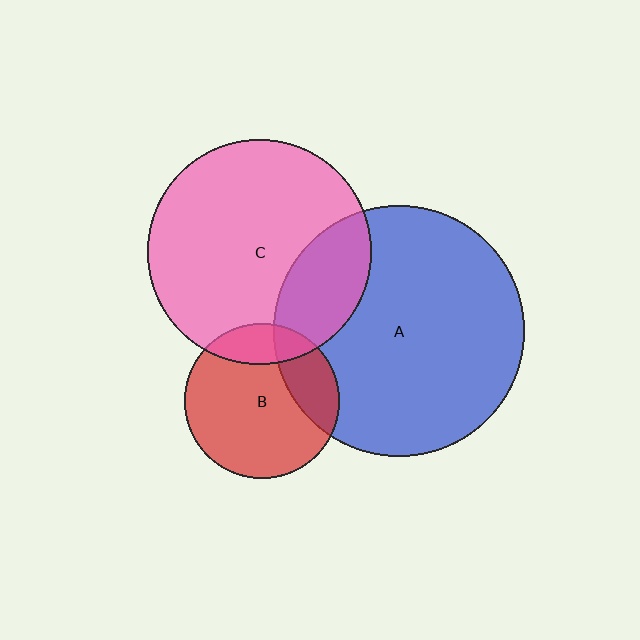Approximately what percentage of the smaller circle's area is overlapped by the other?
Approximately 25%.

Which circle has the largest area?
Circle A (blue).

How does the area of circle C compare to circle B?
Approximately 2.1 times.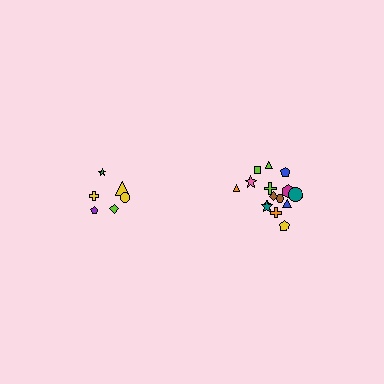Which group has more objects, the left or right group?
The right group.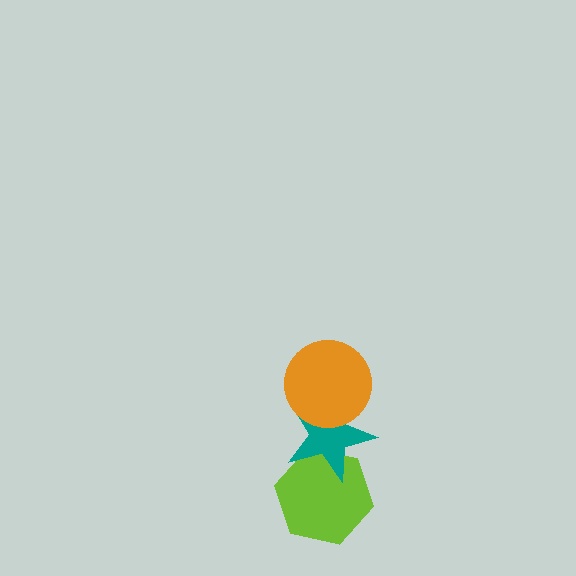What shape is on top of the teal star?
The orange circle is on top of the teal star.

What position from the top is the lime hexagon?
The lime hexagon is 3rd from the top.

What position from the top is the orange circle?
The orange circle is 1st from the top.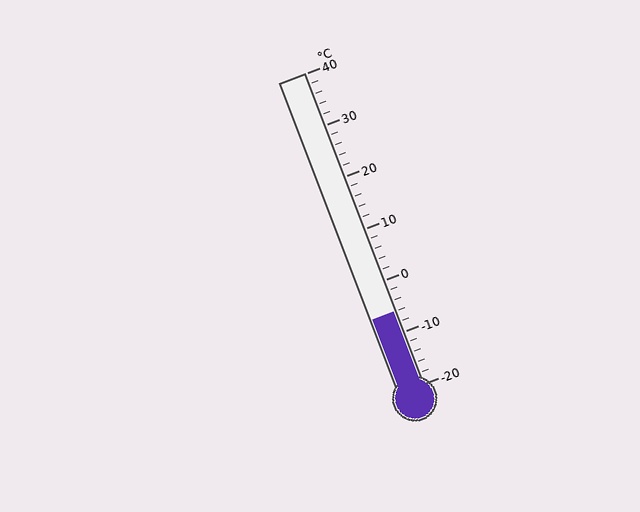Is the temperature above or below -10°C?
The temperature is above -10°C.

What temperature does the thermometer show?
The thermometer shows approximately -6°C.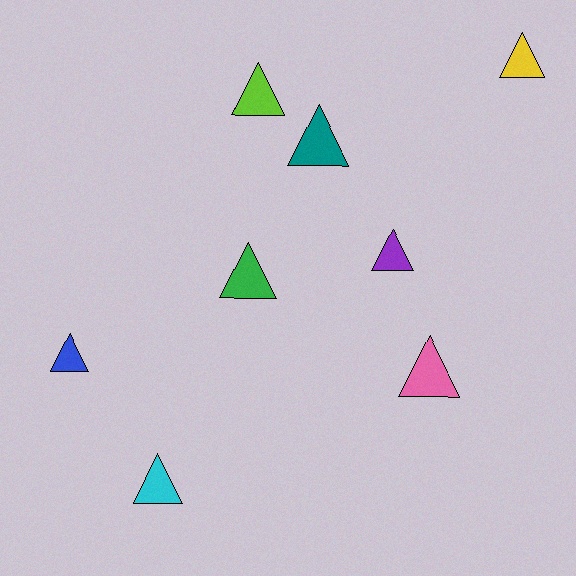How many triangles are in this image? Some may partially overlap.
There are 8 triangles.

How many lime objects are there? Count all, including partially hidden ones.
There is 1 lime object.